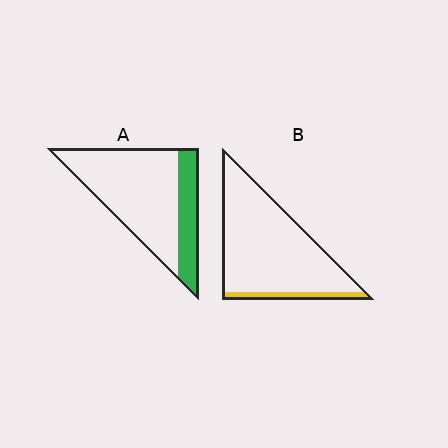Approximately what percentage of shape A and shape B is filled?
A is approximately 25% and B is approximately 10%.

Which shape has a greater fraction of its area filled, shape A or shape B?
Shape A.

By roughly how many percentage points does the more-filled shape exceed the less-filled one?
By roughly 15 percentage points (A over B).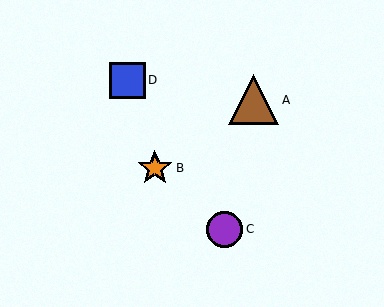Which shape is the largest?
The brown triangle (labeled A) is the largest.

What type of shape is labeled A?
Shape A is a brown triangle.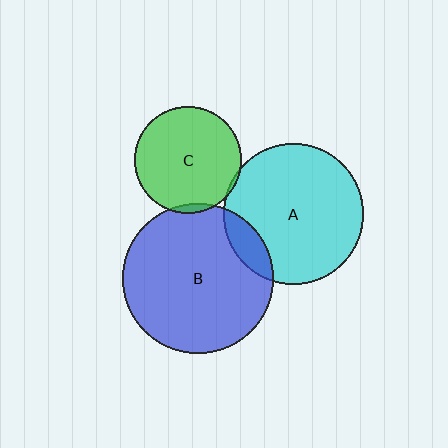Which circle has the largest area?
Circle B (blue).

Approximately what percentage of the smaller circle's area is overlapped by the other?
Approximately 5%.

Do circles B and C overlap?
Yes.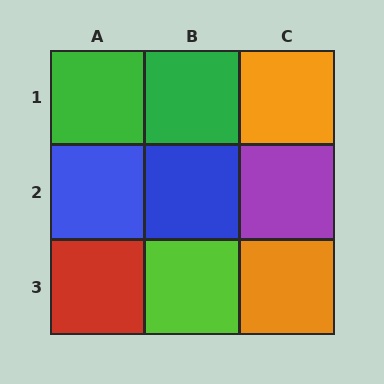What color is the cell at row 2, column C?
Purple.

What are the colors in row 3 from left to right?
Red, lime, orange.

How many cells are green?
2 cells are green.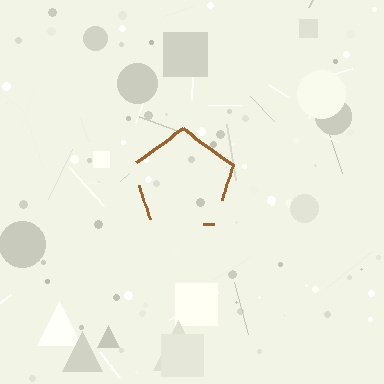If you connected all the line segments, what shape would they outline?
They would outline a pentagon.